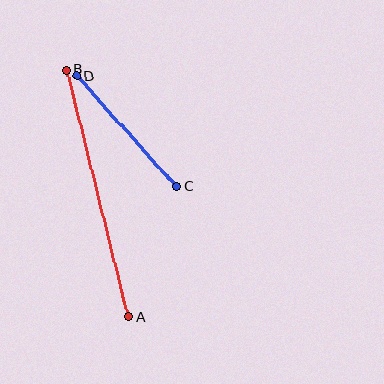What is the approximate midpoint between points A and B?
The midpoint is at approximately (98, 194) pixels.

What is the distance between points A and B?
The distance is approximately 254 pixels.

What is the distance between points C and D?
The distance is approximately 149 pixels.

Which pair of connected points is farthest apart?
Points A and B are farthest apart.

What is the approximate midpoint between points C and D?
The midpoint is at approximately (127, 132) pixels.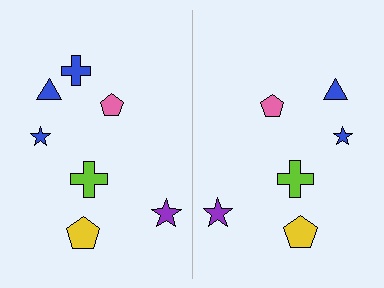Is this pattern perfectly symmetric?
No, the pattern is not perfectly symmetric. A blue cross is missing from the right side.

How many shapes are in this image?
There are 13 shapes in this image.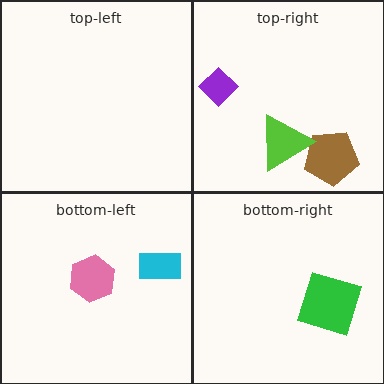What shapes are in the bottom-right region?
The green square.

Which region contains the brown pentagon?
The top-right region.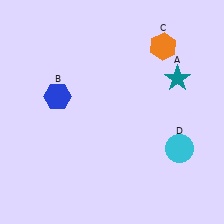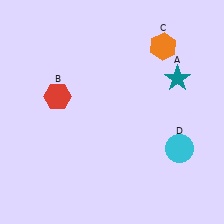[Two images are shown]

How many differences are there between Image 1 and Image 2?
There is 1 difference between the two images.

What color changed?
The hexagon (B) changed from blue in Image 1 to red in Image 2.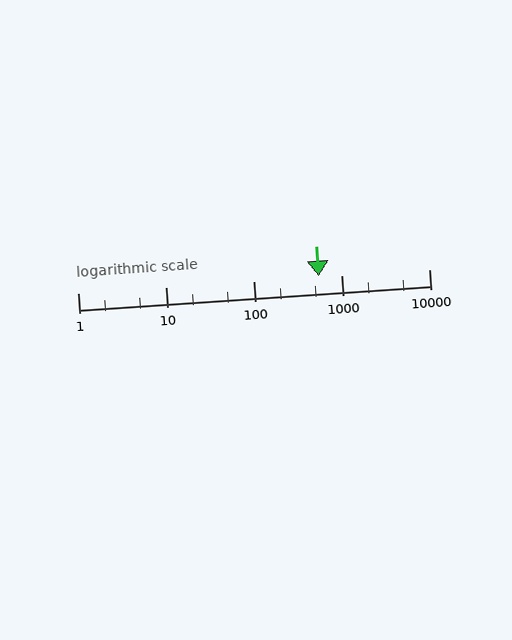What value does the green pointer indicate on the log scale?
The pointer indicates approximately 550.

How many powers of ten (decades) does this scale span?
The scale spans 4 decades, from 1 to 10000.